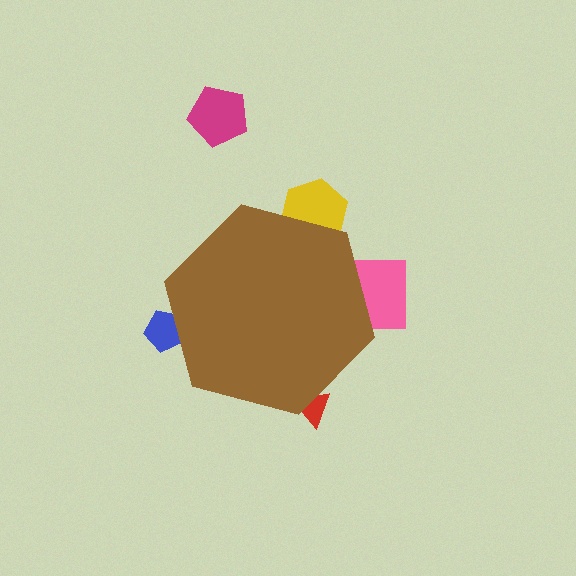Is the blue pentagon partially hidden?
Yes, the blue pentagon is partially hidden behind the brown hexagon.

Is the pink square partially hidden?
Yes, the pink square is partially hidden behind the brown hexagon.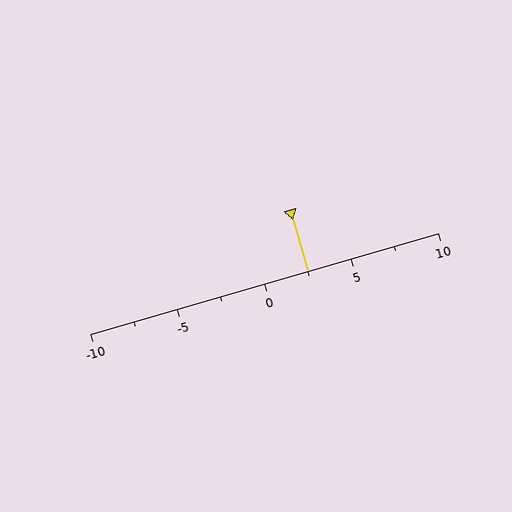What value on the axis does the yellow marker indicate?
The marker indicates approximately 2.5.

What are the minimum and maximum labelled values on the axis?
The axis runs from -10 to 10.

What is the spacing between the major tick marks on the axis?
The major ticks are spaced 5 apart.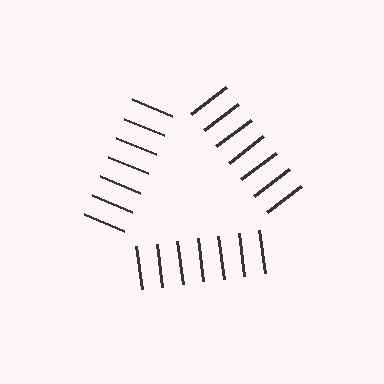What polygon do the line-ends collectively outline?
An illusory triangle — the line segments terminate on its edges but no continuous stroke is drawn.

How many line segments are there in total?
21 — 7 along each of the 3 edges.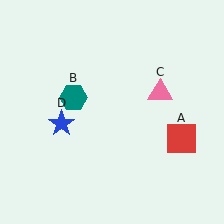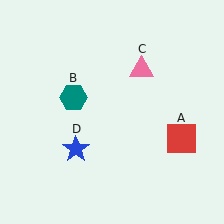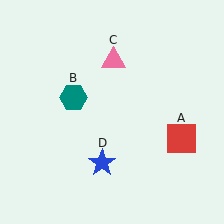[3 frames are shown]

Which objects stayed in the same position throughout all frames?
Red square (object A) and teal hexagon (object B) remained stationary.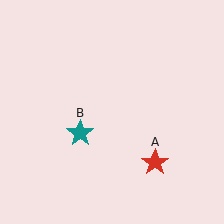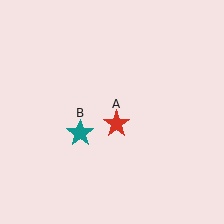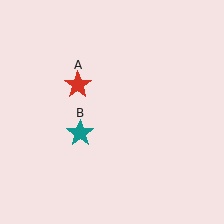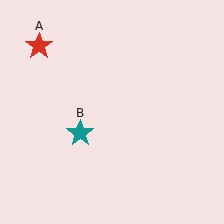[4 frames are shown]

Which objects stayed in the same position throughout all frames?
Teal star (object B) remained stationary.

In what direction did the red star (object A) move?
The red star (object A) moved up and to the left.